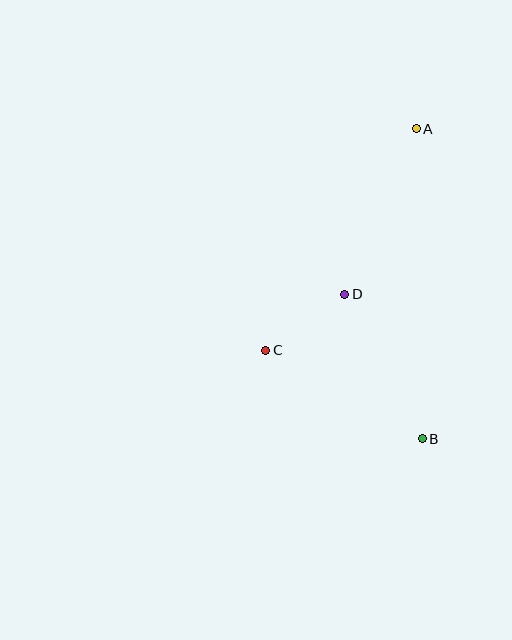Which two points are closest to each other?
Points C and D are closest to each other.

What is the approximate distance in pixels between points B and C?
The distance between B and C is approximately 180 pixels.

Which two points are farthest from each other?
Points A and B are farthest from each other.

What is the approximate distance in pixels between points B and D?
The distance between B and D is approximately 164 pixels.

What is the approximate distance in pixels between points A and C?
The distance between A and C is approximately 268 pixels.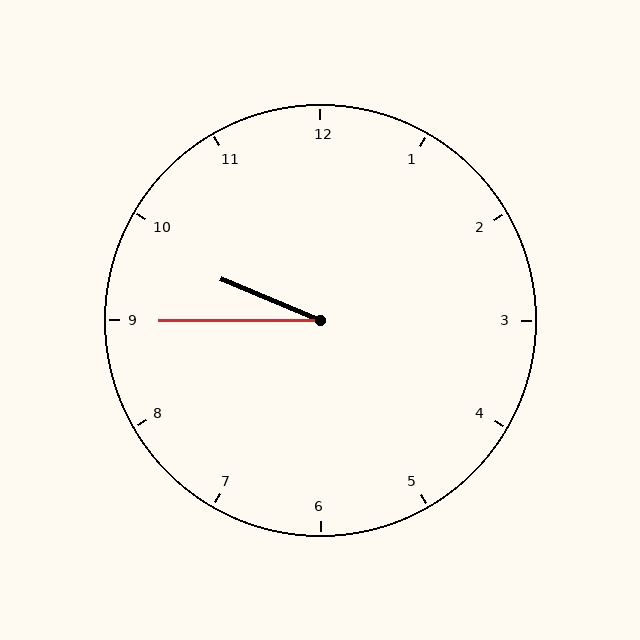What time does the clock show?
9:45.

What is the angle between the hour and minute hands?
Approximately 22 degrees.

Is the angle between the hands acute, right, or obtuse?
It is acute.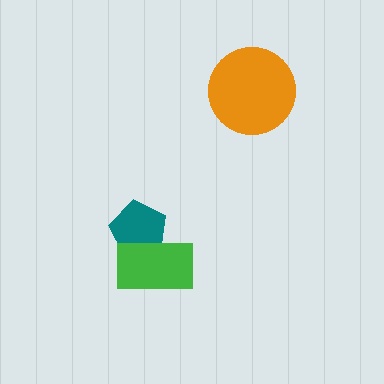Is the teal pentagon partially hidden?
Yes, it is partially covered by another shape.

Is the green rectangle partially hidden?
No, no other shape covers it.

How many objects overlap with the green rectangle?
1 object overlaps with the green rectangle.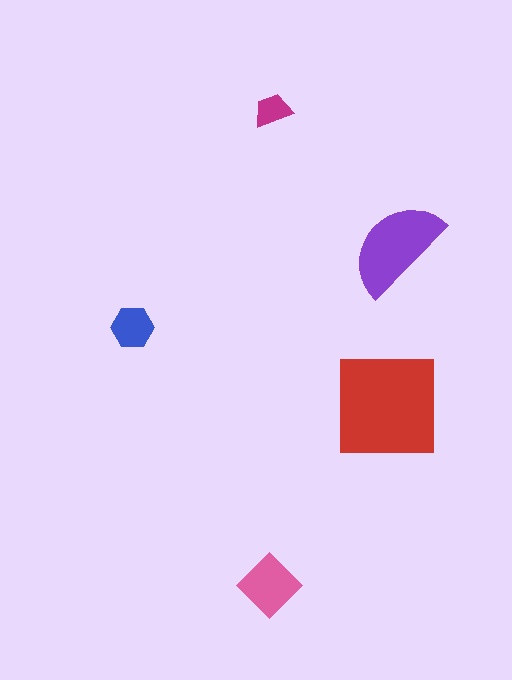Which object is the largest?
The red square.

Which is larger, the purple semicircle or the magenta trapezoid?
The purple semicircle.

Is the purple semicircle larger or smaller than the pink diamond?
Larger.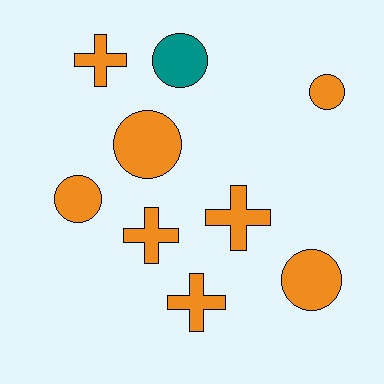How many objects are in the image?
There are 9 objects.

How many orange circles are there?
There are 4 orange circles.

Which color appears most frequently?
Orange, with 8 objects.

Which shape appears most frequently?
Circle, with 5 objects.